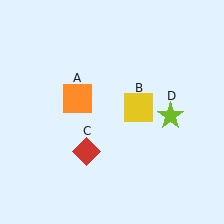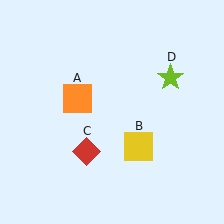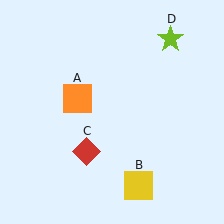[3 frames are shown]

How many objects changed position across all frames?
2 objects changed position: yellow square (object B), lime star (object D).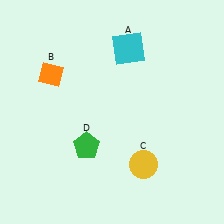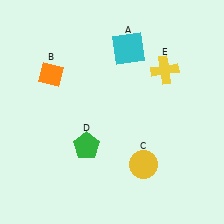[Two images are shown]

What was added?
A yellow cross (E) was added in Image 2.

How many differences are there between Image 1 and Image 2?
There is 1 difference between the two images.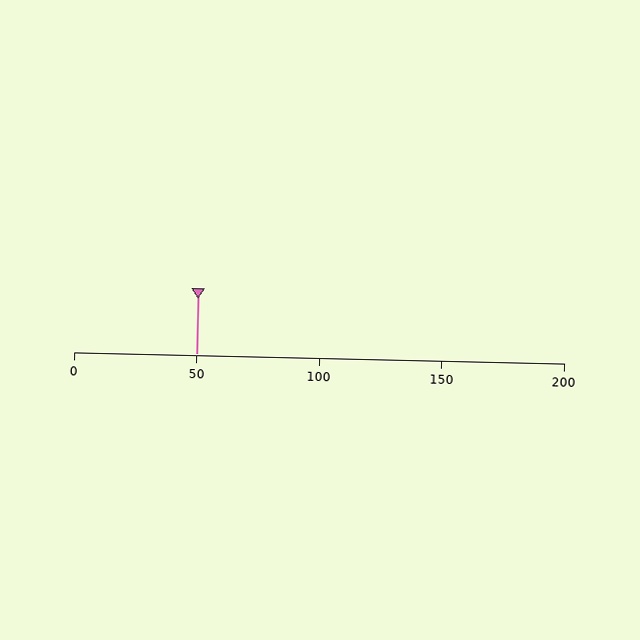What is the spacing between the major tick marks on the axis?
The major ticks are spaced 50 apart.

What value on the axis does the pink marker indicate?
The marker indicates approximately 50.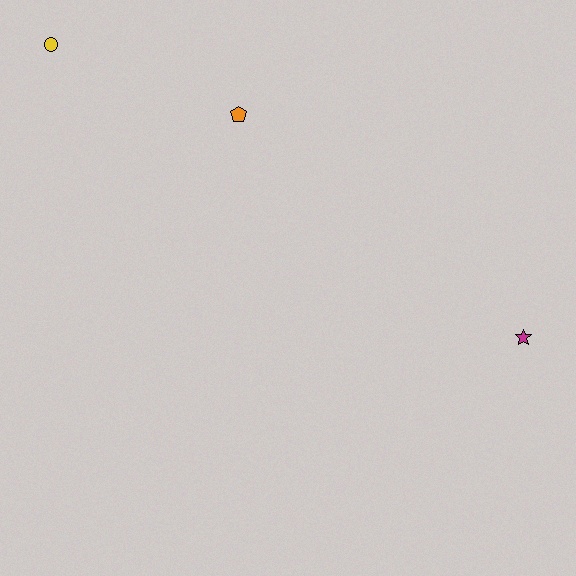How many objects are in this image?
There are 3 objects.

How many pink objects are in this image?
There are no pink objects.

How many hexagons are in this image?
There are no hexagons.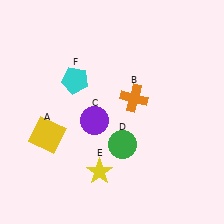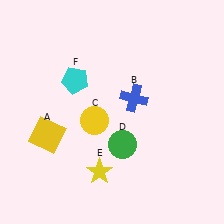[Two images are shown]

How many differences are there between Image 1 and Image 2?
There are 2 differences between the two images.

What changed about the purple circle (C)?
In Image 1, C is purple. In Image 2, it changed to yellow.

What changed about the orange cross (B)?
In Image 1, B is orange. In Image 2, it changed to blue.